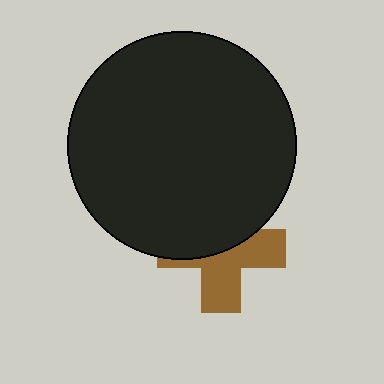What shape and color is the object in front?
The object in front is a black circle.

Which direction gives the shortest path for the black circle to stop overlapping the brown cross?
Moving up gives the shortest separation.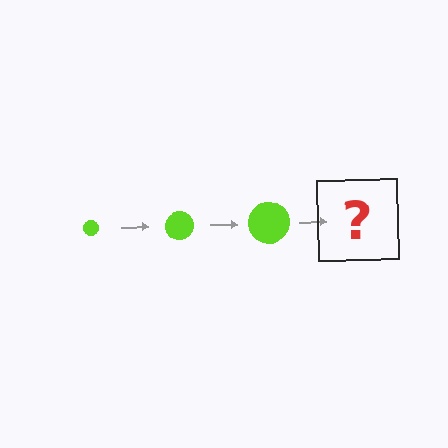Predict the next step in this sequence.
The next step is a lime circle, larger than the previous one.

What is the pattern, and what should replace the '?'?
The pattern is that the circle gets progressively larger each step. The '?' should be a lime circle, larger than the previous one.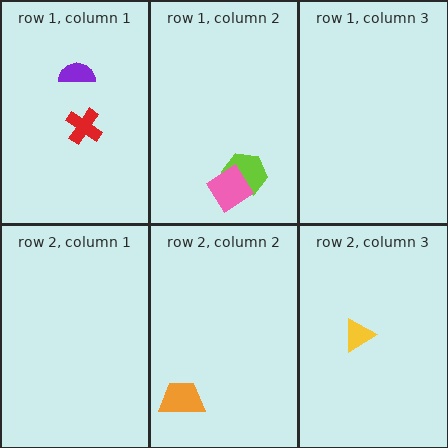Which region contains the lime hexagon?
The row 1, column 2 region.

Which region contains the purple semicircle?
The row 1, column 1 region.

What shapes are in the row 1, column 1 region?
The red cross, the purple semicircle.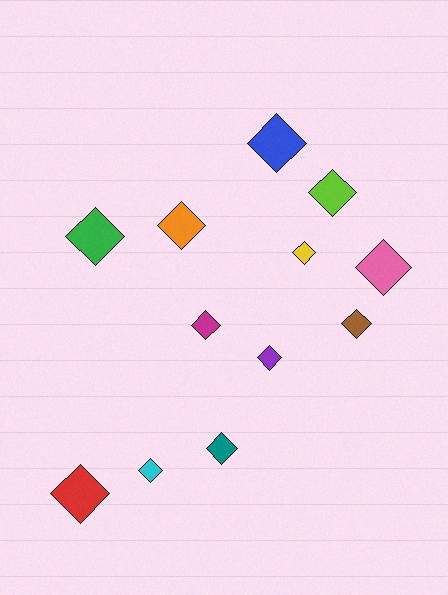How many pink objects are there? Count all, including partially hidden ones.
There is 1 pink object.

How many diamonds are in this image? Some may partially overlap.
There are 12 diamonds.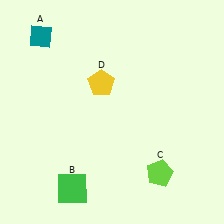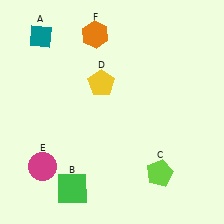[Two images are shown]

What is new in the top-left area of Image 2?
An orange hexagon (F) was added in the top-left area of Image 2.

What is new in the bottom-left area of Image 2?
A magenta circle (E) was added in the bottom-left area of Image 2.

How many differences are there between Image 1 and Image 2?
There are 2 differences between the two images.